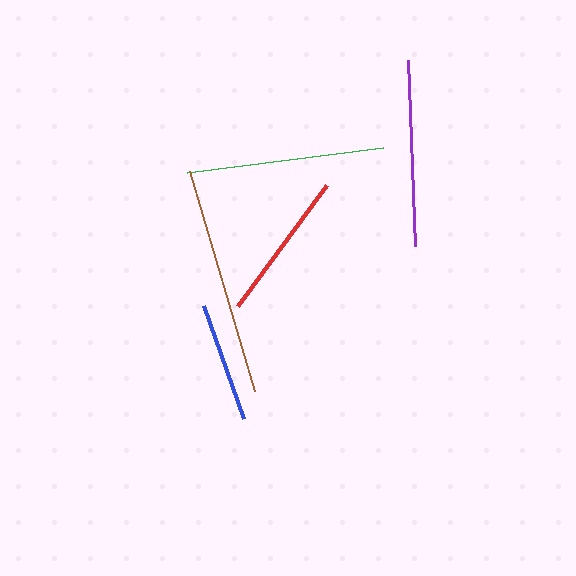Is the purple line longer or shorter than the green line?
The green line is longer than the purple line.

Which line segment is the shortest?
The blue line is the shortest at approximately 120 pixels.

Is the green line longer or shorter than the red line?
The green line is longer than the red line.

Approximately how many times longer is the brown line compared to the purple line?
The brown line is approximately 1.2 times the length of the purple line.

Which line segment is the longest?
The brown line is the longest at approximately 229 pixels.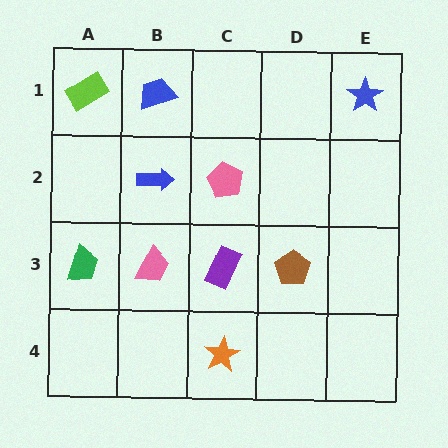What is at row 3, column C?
A purple rectangle.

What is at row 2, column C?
A pink pentagon.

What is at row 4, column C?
An orange star.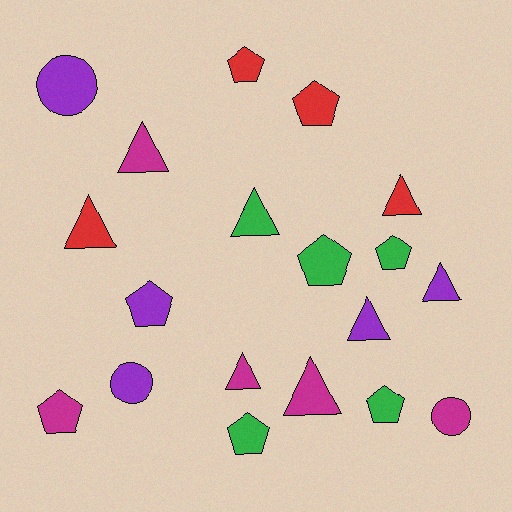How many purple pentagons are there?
There is 1 purple pentagon.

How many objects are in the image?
There are 19 objects.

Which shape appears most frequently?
Triangle, with 8 objects.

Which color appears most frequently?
Magenta, with 5 objects.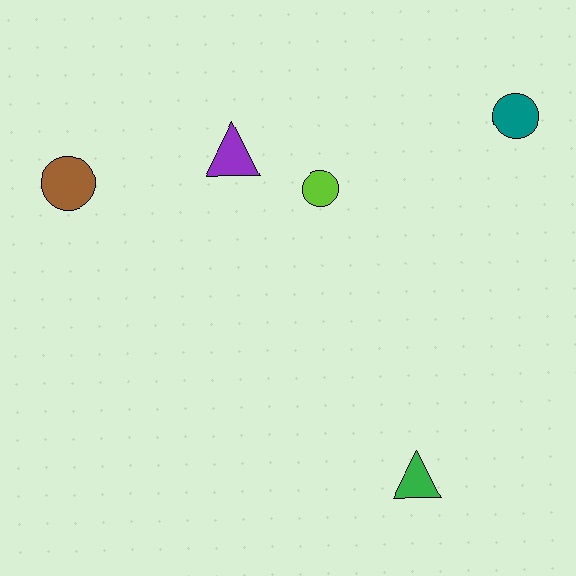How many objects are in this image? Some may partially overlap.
There are 5 objects.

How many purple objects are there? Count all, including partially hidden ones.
There is 1 purple object.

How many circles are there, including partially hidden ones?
There are 3 circles.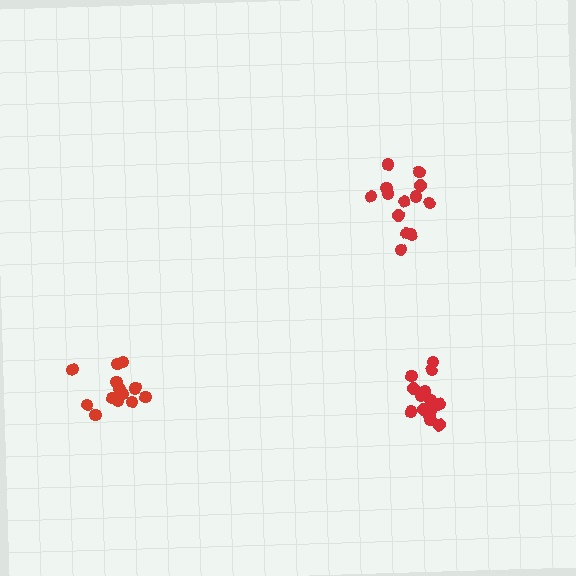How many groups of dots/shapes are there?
There are 3 groups.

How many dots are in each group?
Group 1: 13 dots, Group 2: 14 dots, Group 3: 15 dots (42 total).